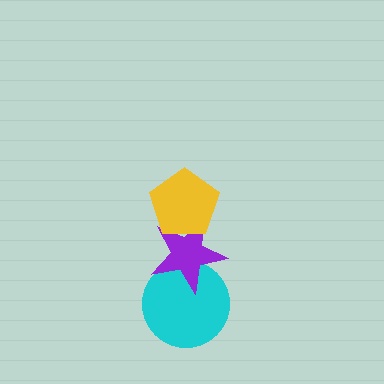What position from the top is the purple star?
The purple star is 2nd from the top.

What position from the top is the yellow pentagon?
The yellow pentagon is 1st from the top.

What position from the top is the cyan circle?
The cyan circle is 3rd from the top.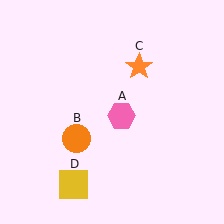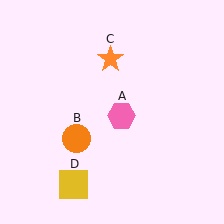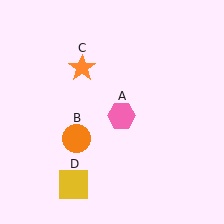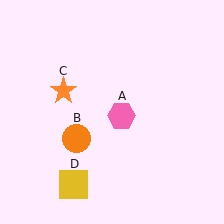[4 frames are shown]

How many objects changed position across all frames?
1 object changed position: orange star (object C).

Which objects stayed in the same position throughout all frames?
Pink hexagon (object A) and orange circle (object B) and yellow square (object D) remained stationary.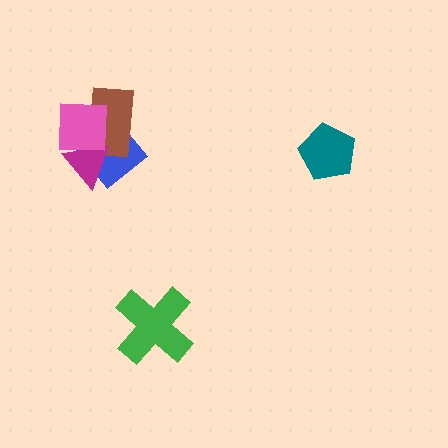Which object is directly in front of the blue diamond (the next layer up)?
The brown rectangle is directly in front of the blue diamond.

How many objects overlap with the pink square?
3 objects overlap with the pink square.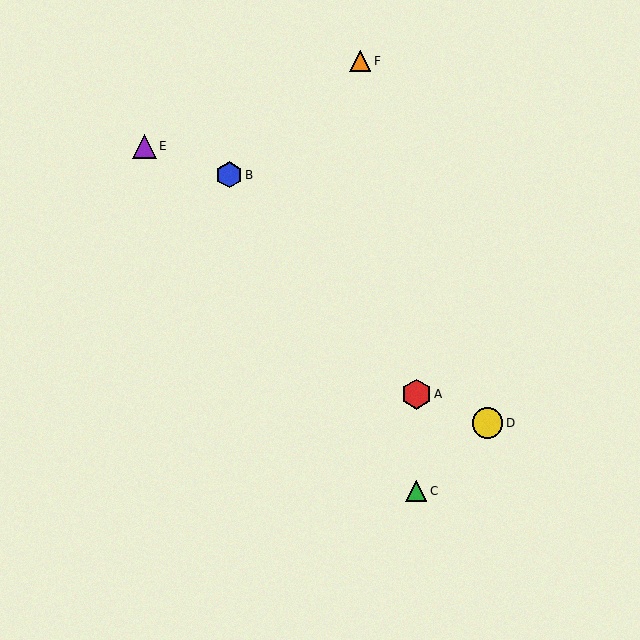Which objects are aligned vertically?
Objects A, C are aligned vertically.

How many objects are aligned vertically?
2 objects (A, C) are aligned vertically.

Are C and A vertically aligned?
Yes, both are at x≈416.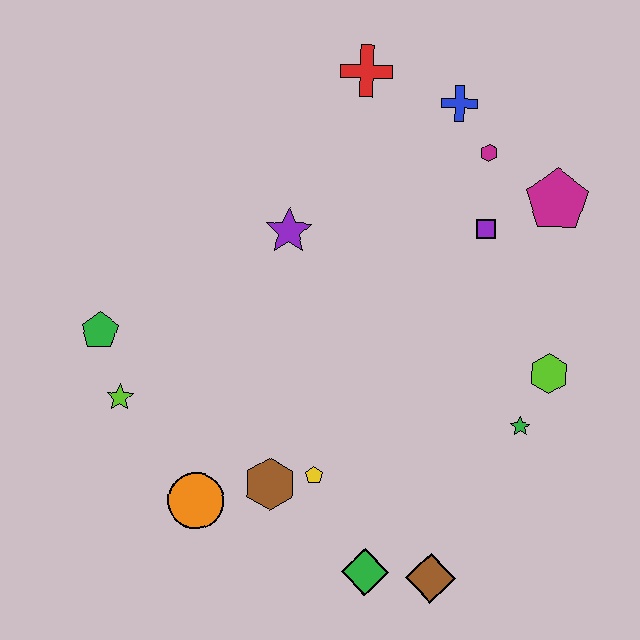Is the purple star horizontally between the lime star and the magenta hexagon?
Yes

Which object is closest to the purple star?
The red cross is closest to the purple star.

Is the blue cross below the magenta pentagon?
No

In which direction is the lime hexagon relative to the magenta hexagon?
The lime hexagon is below the magenta hexagon.